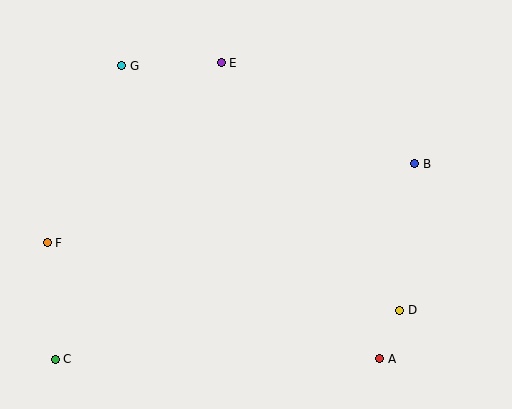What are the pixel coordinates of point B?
Point B is at (415, 164).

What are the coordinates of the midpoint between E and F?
The midpoint between E and F is at (134, 153).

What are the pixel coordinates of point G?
Point G is at (122, 66).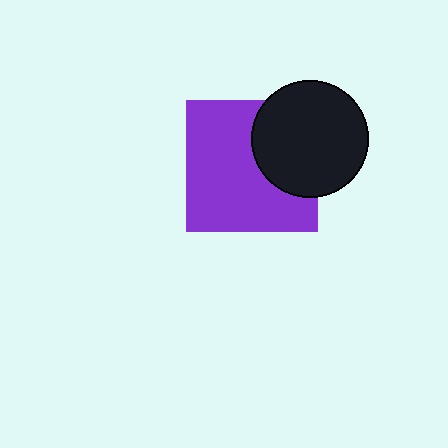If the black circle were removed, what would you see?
You would see the complete purple square.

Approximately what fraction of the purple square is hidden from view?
Roughly 32% of the purple square is hidden behind the black circle.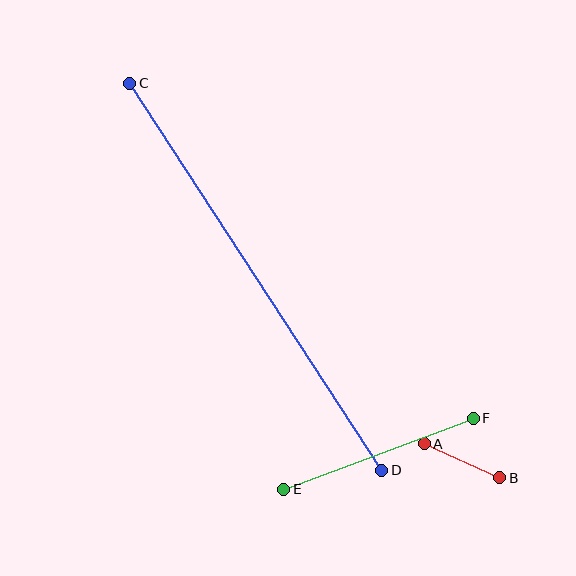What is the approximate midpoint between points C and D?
The midpoint is at approximately (256, 277) pixels.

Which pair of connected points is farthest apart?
Points C and D are farthest apart.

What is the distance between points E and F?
The distance is approximately 202 pixels.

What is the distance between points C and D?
The distance is approximately 462 pixels.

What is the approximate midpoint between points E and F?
The midpoint is at approximately (378, 454) pixels.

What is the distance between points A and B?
The distance is approximately 83 pixels.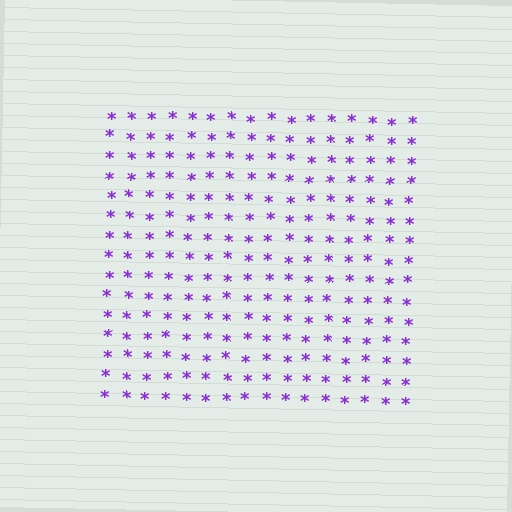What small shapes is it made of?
It is made of small asterisks.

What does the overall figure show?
The overall figure shows a square.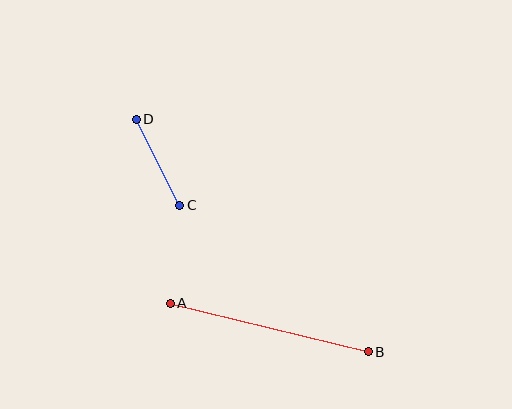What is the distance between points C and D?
The distance is approximately 97 pixels.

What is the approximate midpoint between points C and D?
The midpoint is at approximately (158, 162) pixels.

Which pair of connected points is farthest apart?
Points A and B are farthest apart.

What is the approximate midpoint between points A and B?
The midpoint is at approximately (269, 328) pixels.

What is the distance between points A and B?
The distance is approximately 204 pixels.